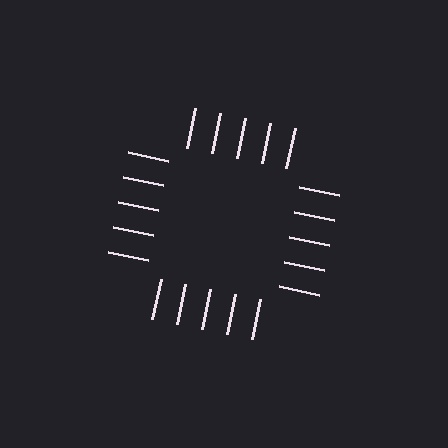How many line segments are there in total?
20 — 5 along each of the 4 edges.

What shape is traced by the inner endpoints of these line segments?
An illusory square — the line segments terminate on its edges but no continuous stroke is drawn.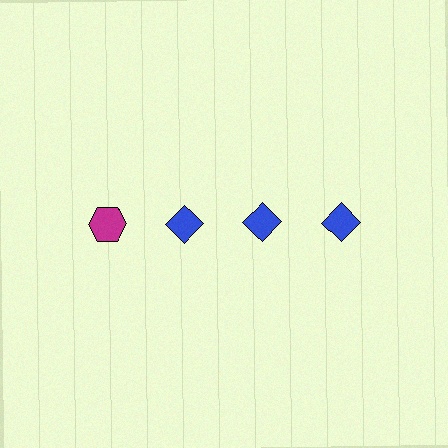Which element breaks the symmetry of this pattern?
The magenta hexagon in the top row, leftmost column breaks the symmetry. All other shapes are blue diamonds.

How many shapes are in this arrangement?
There are 4 shapes arranged in a grid pattern.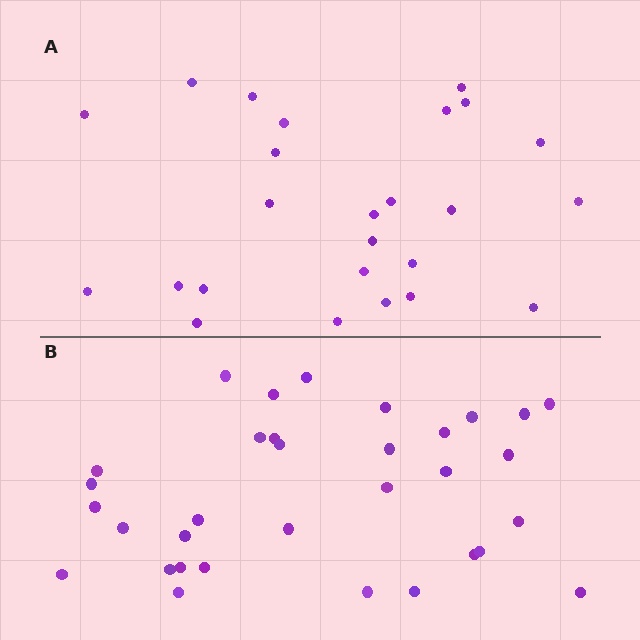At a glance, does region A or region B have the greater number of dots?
Region B (the bottom region) has more dots.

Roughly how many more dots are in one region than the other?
Region B has roughly 8 or so more dots than region A.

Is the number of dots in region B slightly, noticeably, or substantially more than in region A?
Region B has noticeably more, but not dramatically so. The ratio is roughly 1.3 to 1.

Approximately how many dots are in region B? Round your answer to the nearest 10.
About 30 dots. (The exact count is 33, which rounds to 30.)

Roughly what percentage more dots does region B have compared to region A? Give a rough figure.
About 30% more.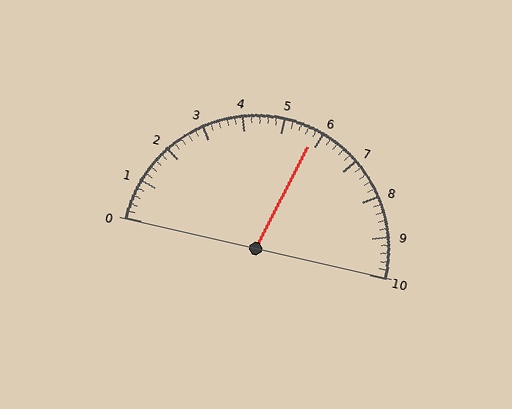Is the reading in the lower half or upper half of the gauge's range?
The reading is in the upper half of the range (0 to 10).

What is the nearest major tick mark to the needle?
The nearest major tick mark is 6.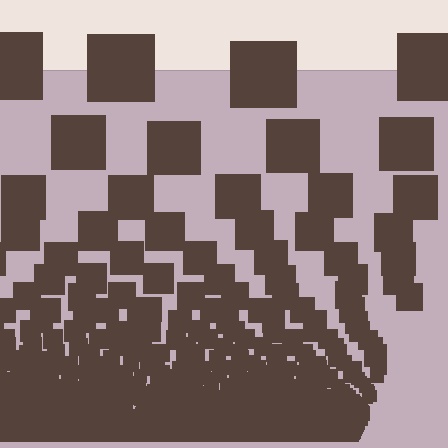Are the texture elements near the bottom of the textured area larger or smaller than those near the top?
Smaller. The gradient is inverted — elements near the bottom are smaller and denser.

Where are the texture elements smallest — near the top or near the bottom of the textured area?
Near the bottom.